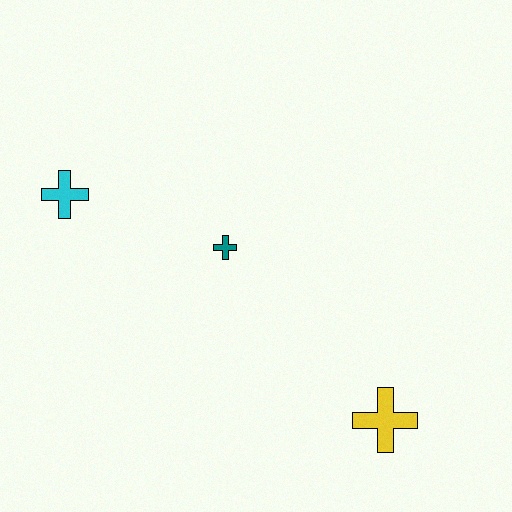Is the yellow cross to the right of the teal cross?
Yes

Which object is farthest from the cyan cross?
The yellow cross is farthest from the cyan cross.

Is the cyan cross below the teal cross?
No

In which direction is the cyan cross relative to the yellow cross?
The cyan cross is to the left of the yellow cross.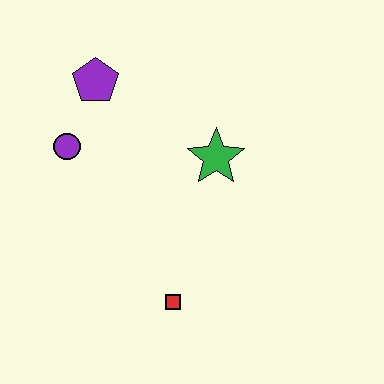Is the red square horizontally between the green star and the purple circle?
Yes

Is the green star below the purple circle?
Yes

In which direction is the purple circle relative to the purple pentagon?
The purple circle is below the purple pentagon.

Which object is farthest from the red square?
The purple pentagon is farthest from the red square.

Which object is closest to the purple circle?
The purple pentagon is closest to the purple circle.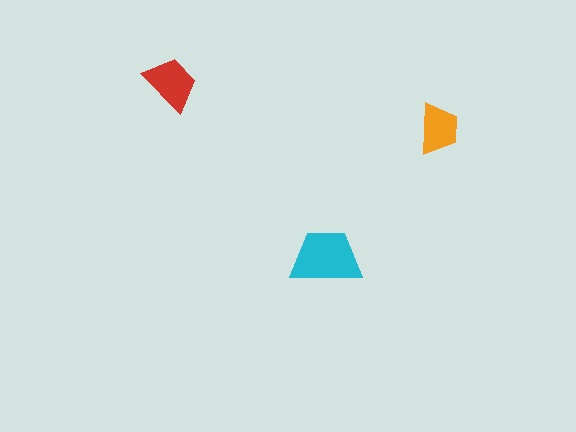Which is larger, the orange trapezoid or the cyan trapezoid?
The cyan one.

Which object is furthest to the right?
The orange trapezoid is rightmost.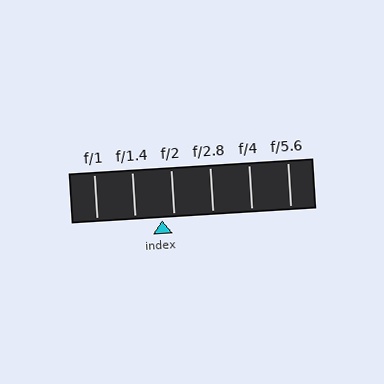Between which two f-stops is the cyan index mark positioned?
The index mark is between f/1.4 and f/2.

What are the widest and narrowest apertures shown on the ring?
The widest aperture shown is f/1 and the narrowest is f/5.6.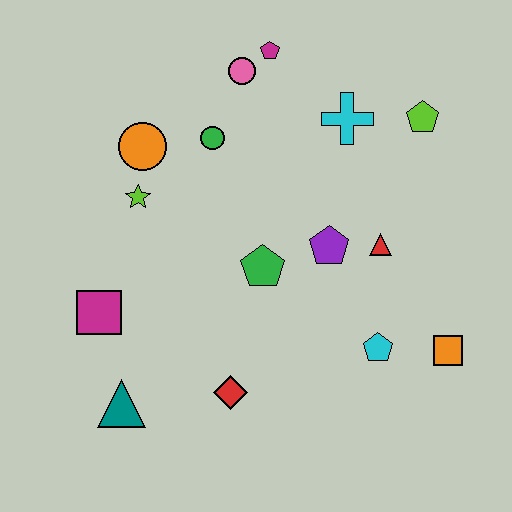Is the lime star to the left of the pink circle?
Yes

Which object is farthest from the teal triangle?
The lime pentagon is farthest from the teal triangle.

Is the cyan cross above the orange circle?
Yes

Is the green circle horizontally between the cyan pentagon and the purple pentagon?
No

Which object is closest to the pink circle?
The magenta pentagon is closest to the pink circle.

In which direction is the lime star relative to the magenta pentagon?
The lime star is below the magenta pentagon.